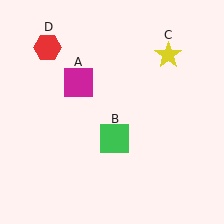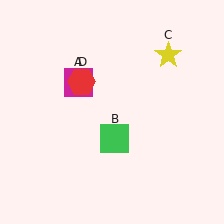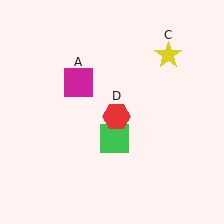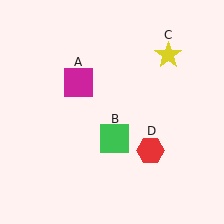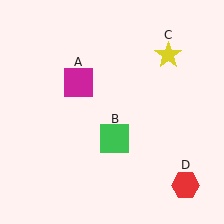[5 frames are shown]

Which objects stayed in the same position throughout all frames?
Magenta square (object A) and green square (object B) and yellow star (object C) remained stationary.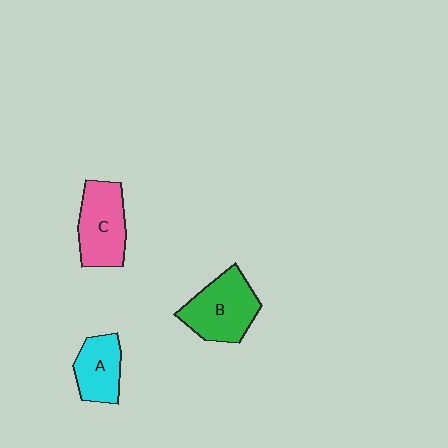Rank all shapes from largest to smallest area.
From largest to smallest: B (green), C (pink), A (cyan).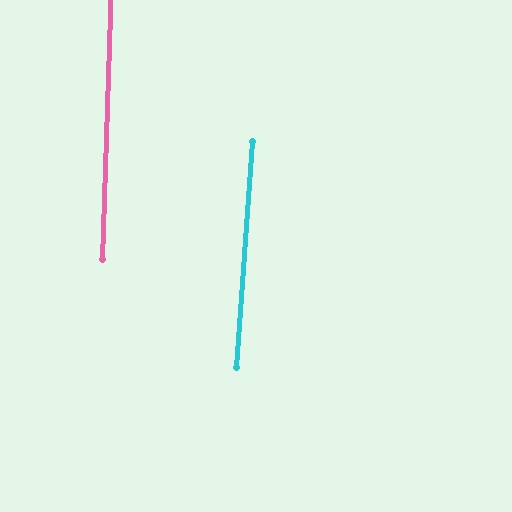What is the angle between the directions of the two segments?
Approximately 2 degrees.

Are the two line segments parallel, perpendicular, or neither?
Parallel — their directions differ by only 2.0°.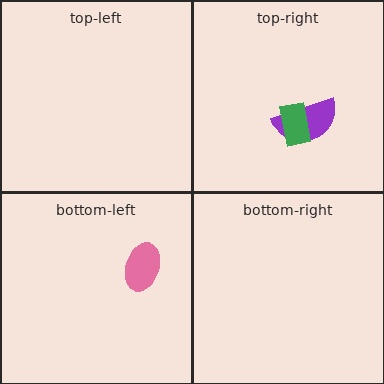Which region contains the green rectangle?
The top-right region.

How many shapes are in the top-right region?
2.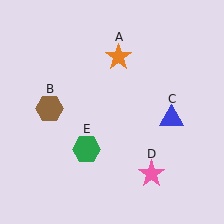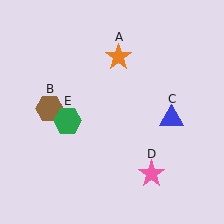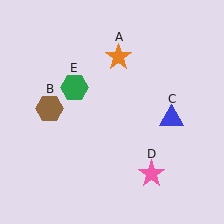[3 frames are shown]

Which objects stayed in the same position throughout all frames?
Orange star (object A) and brown hexagon (object B) and blue triangle (object C) and pink star (object D) remained stationary.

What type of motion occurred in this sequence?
The green hexagon (object E) rotated clockwise around the center of the scene.